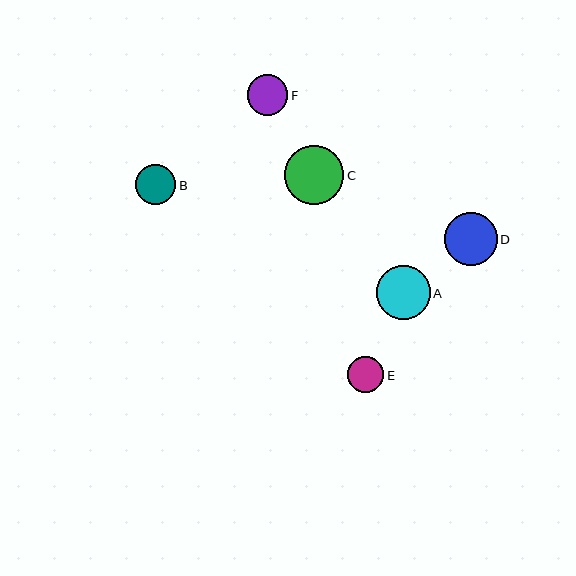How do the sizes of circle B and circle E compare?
Circle B and circle E are approximately the same size.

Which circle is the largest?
Circle C is the largest with a size of approximately 59 pixels.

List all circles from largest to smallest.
From largest to smallest: C, A, D, F, B, E.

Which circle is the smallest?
Circle E is the smallest with a size of approximately 37 pixels.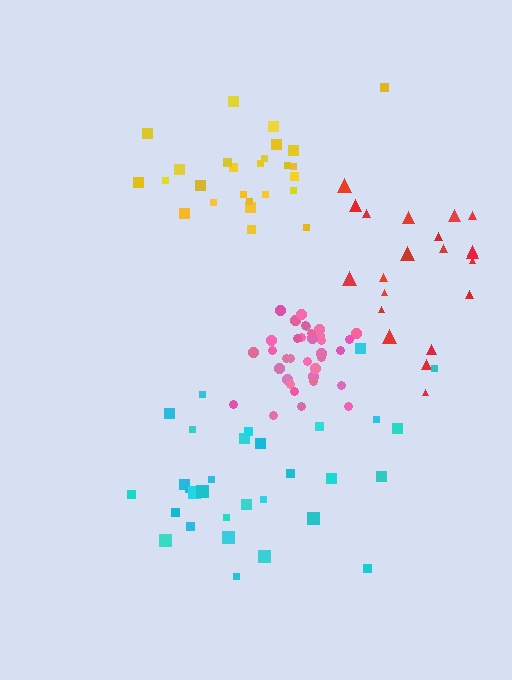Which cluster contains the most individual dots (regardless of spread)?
Pink (35).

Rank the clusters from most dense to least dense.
pink, yellow, cyan, red.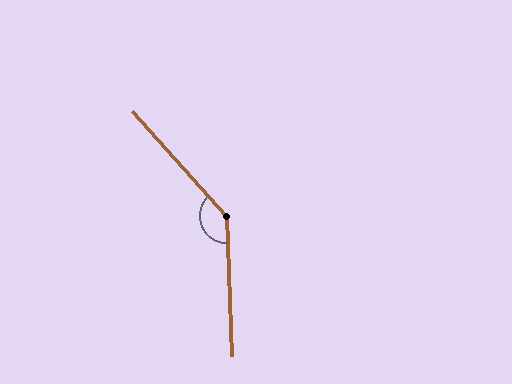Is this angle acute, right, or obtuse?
It is obtuse.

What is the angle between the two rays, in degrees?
Approximately 140 degrees.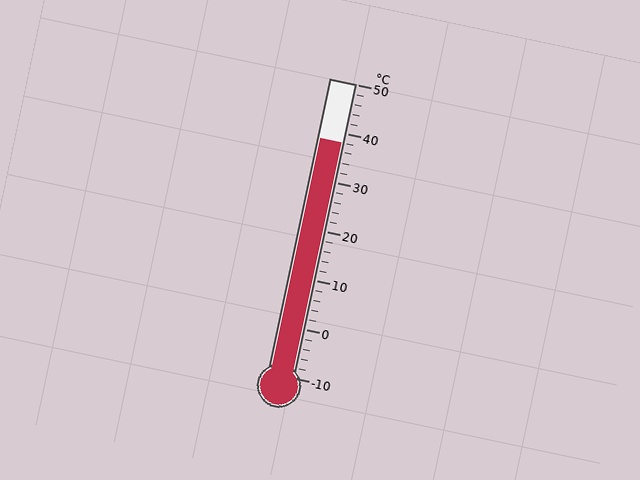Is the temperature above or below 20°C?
The temperature is above 20°C.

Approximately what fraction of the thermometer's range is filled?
The thermometer is filled to approximately 80% of its range.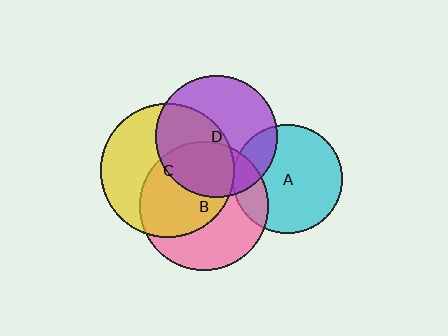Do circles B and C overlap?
Yes.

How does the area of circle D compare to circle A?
Approximately 1.2 times.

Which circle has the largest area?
Circle C (yellow).